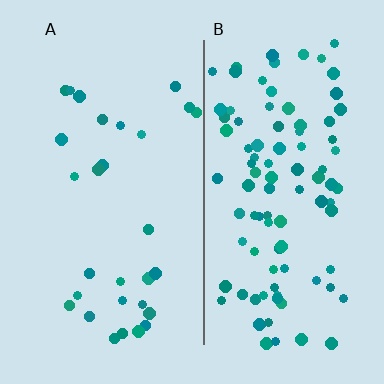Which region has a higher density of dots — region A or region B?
B (the right).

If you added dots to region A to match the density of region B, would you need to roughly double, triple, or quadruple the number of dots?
Approximately triple.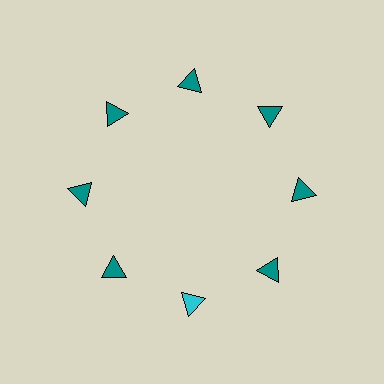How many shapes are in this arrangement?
There are 8 shapes arranged in a ring pattern.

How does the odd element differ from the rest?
It has a different color: cyan instead of teal.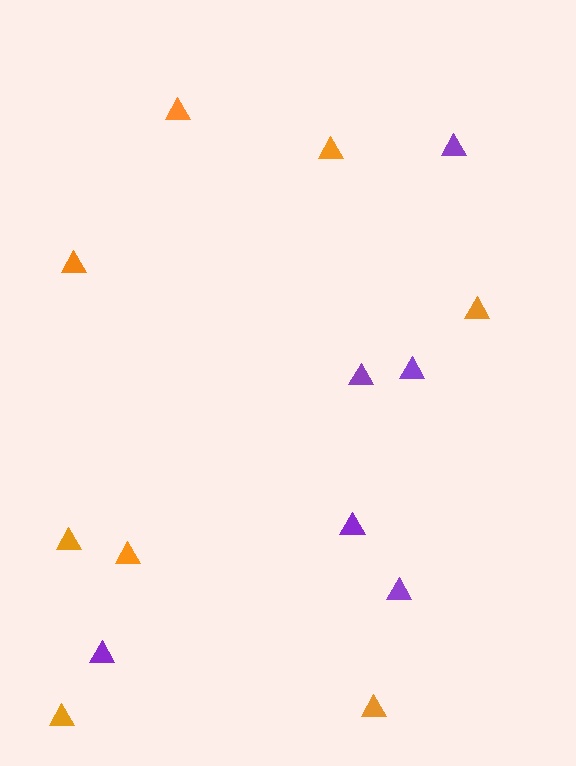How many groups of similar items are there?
There are 2 groups: one group of purple triangles (6) and one group of orange triangles (8).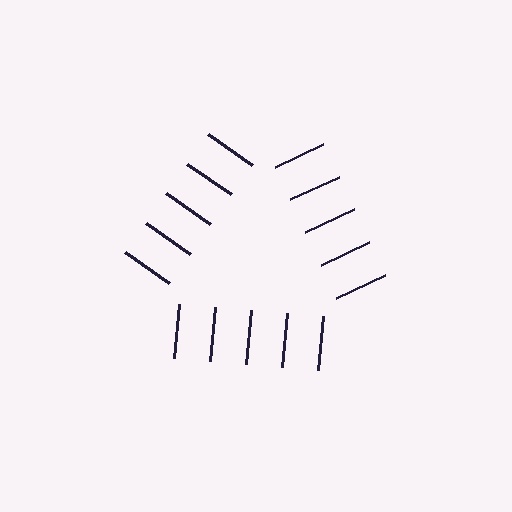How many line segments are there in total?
15 — 5 along each of the 3 edges.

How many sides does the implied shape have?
3 sides — the line-ends trace a triangle.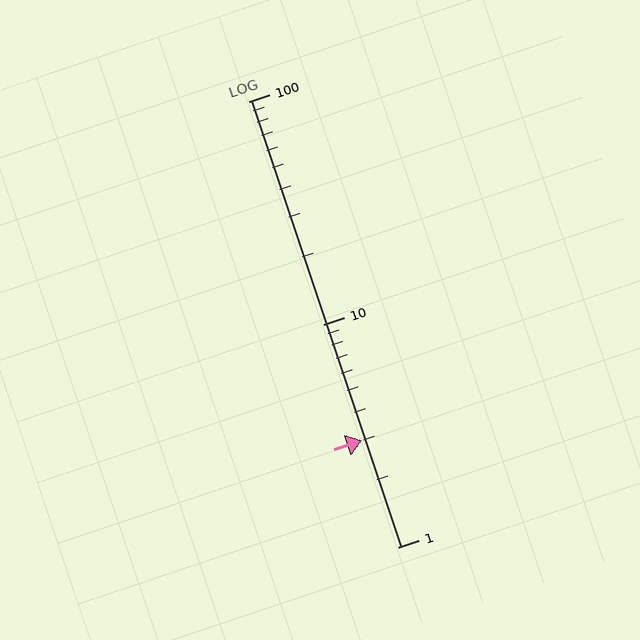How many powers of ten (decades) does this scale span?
The scale spans 2 decades, from 1 to 100.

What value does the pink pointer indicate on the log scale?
The pointer indicates approximately 3.